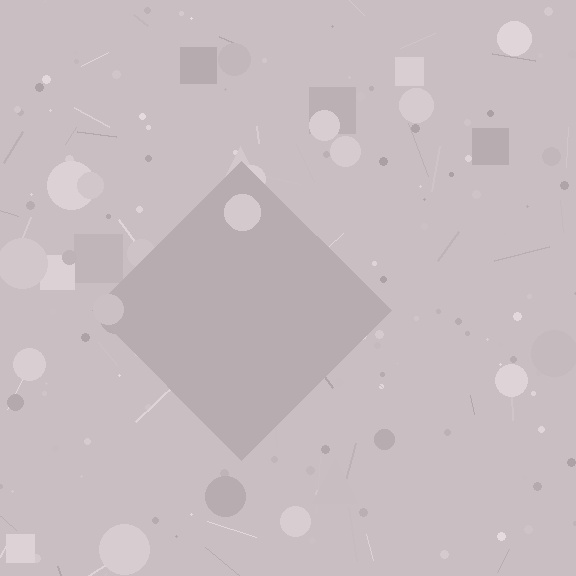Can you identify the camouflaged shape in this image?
The camouflaged shape is a diamond.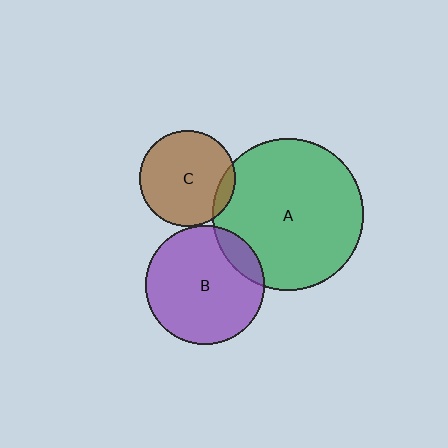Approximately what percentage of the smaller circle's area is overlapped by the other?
Approximately 15%.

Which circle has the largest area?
Circle A (green).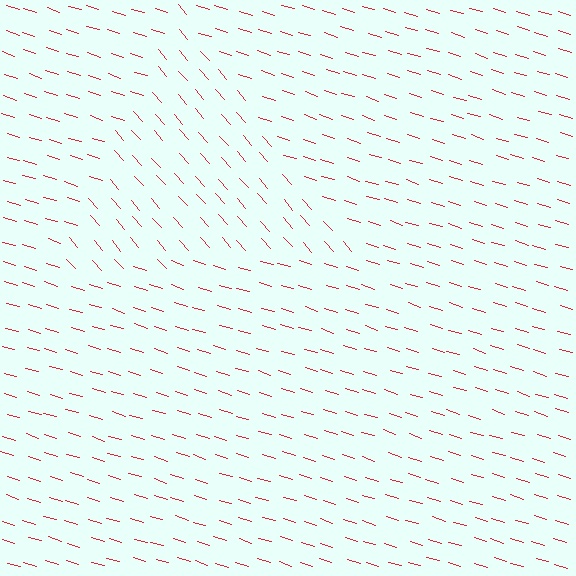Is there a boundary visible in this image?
Yes, there is a texture boundary formed by a change in line orientation.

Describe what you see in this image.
The image is filled with small red line segments. A triangle region in the image has lines oriented differently from the surrounding lines, creating a visible texture boundary.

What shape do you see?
I see a triangle.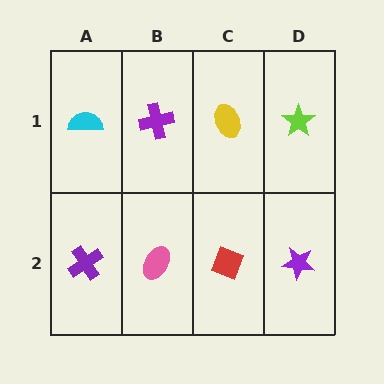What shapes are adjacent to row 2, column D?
A lime star (row 1, column D), a red diamond (row 2, column C).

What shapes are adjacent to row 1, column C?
A red diamond (row 2, column C), a purple cross (row 1, column B), a lime star (row 1, column D).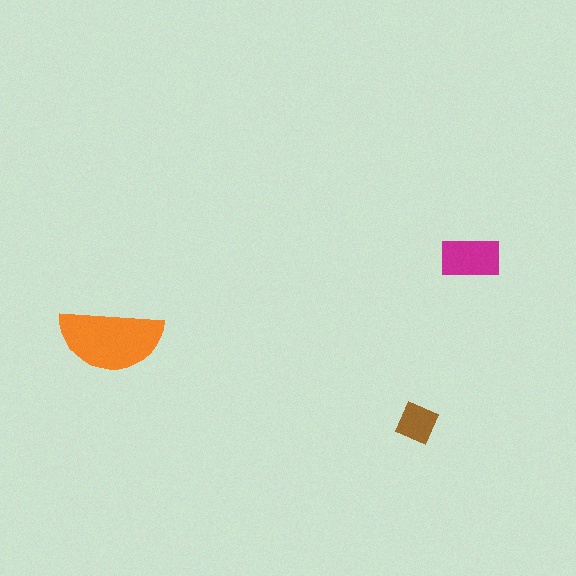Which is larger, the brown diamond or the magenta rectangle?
The magenta rectangle.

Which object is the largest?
The orange semicircle.